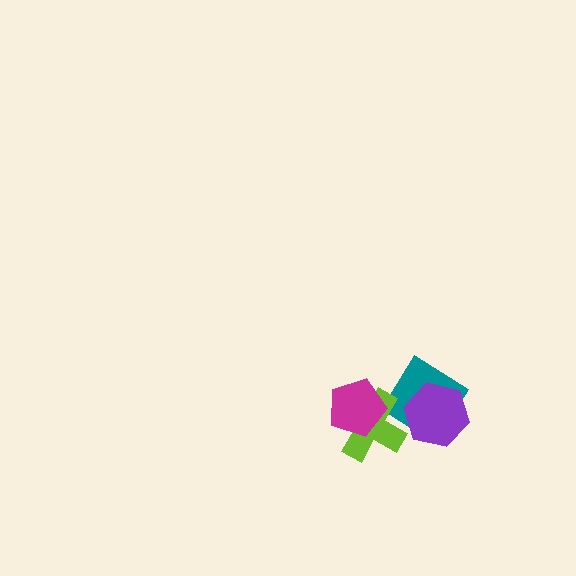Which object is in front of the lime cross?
The magenta pentagon is in front of the lime cross.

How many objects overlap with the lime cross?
2 objects overlap with the lime cross.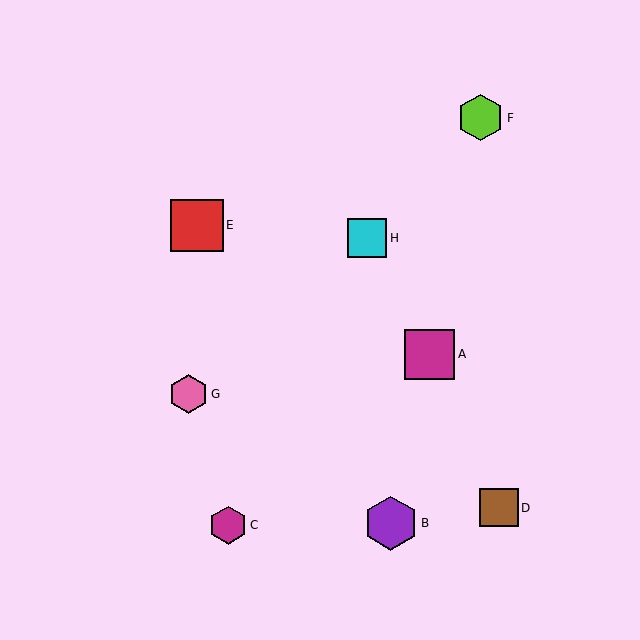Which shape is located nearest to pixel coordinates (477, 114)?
The lime hexagon (labeled F) at (481, 118) is nearest to that location.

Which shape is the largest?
The purple hexagon (labeled B) is the largest.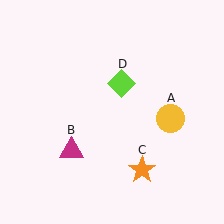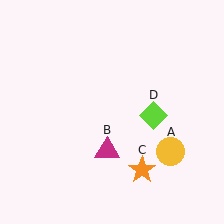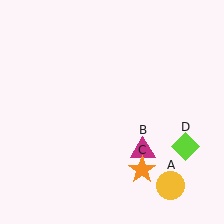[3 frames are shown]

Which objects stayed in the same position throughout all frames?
Orange star (object C) remained stationary.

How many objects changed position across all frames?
3 objects changed position: yellow circle (object A), magenta triangle (object B), lime diamond (object D).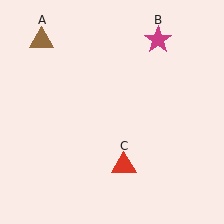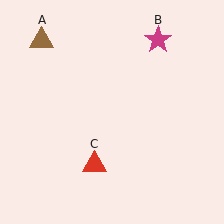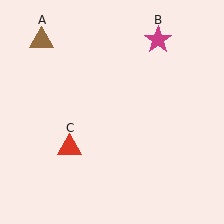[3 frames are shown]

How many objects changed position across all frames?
1 object changed position: red triangle (object C).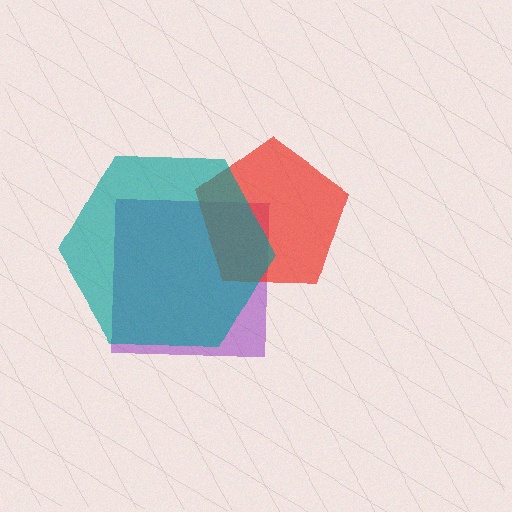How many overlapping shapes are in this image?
There are 3 overlapping shapes in the image.